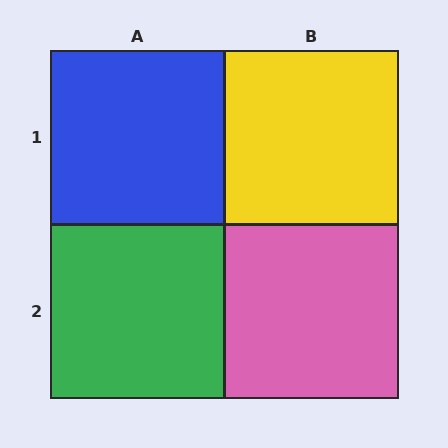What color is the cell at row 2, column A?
Green.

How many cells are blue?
1 cell is blue.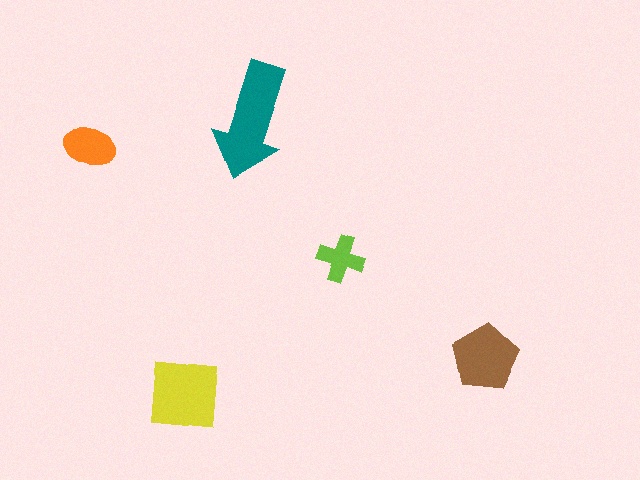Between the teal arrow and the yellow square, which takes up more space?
The teal arrow.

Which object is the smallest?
The lime cross.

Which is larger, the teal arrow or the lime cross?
The teal arrow.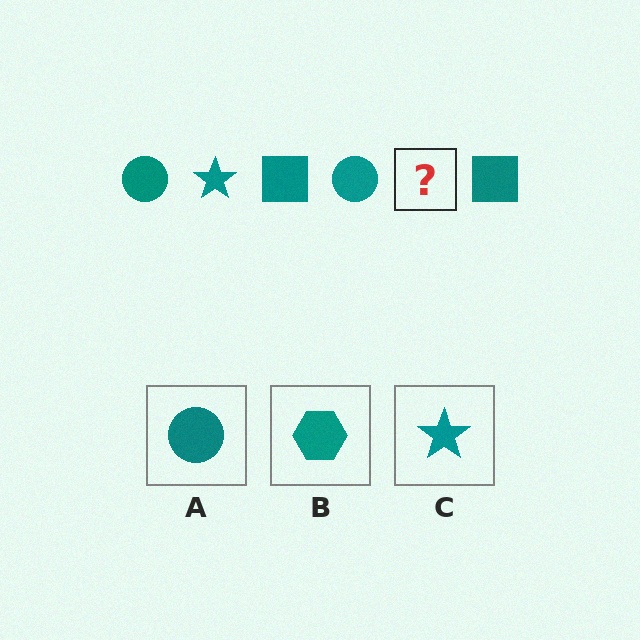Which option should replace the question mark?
Option C.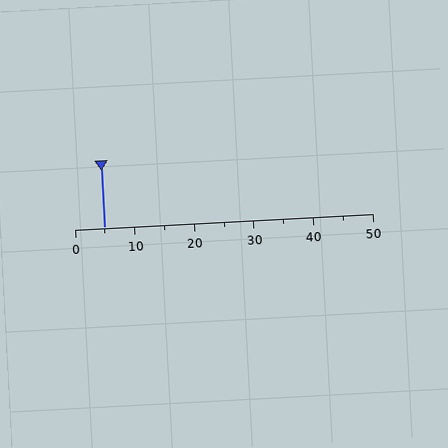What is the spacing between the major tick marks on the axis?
The major ticks are spaced 10 apart.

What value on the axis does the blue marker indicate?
The marker indicates approximately 5.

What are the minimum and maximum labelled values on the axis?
The axis runs from 0 to 50.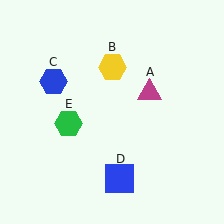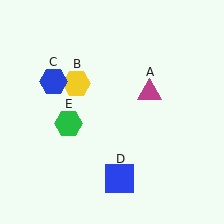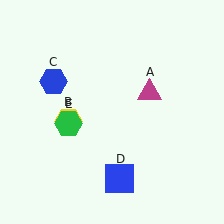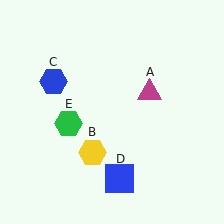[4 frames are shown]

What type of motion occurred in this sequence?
The yellow hexagon (object B) rotated counterclockwise around the center of the scene.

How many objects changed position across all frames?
1 object changed position: yellow hexagon (object B).